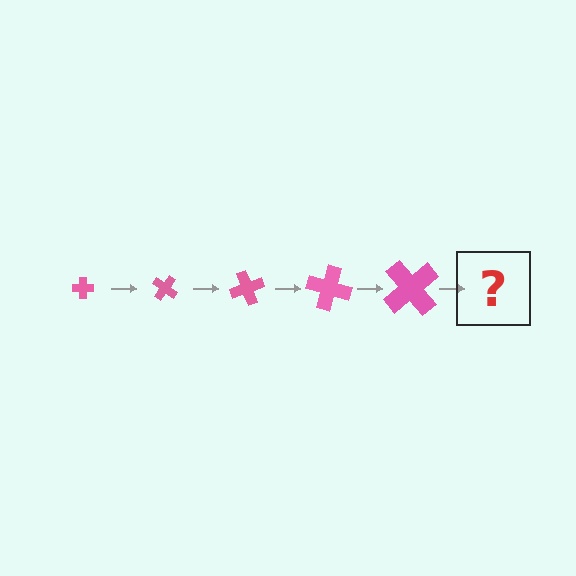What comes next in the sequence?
The next element should be a cross, larger than the previous one and rotated 175 degrees from the start.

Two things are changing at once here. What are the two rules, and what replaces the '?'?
The two rules are that the cross grows larger each step and it rotates 35 degrees each step. The '?' should be a cross, larger than the previous one and rotated 175 degrees from the start.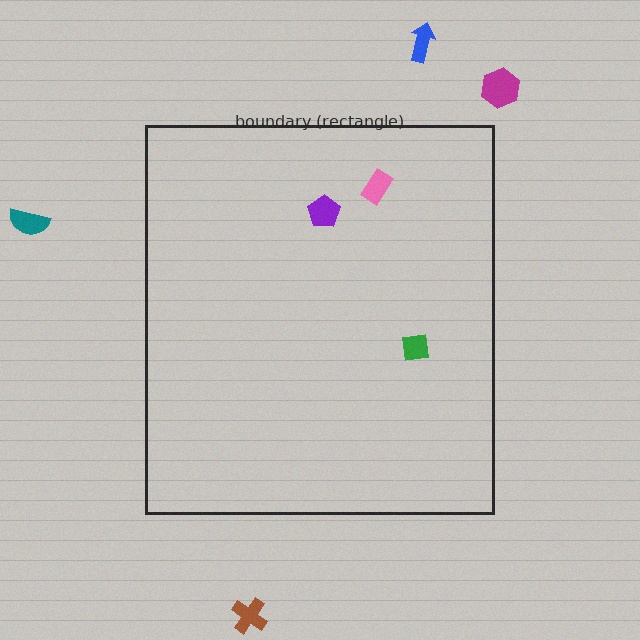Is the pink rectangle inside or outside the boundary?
Inside.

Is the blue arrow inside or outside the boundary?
Outside.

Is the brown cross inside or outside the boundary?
Outside.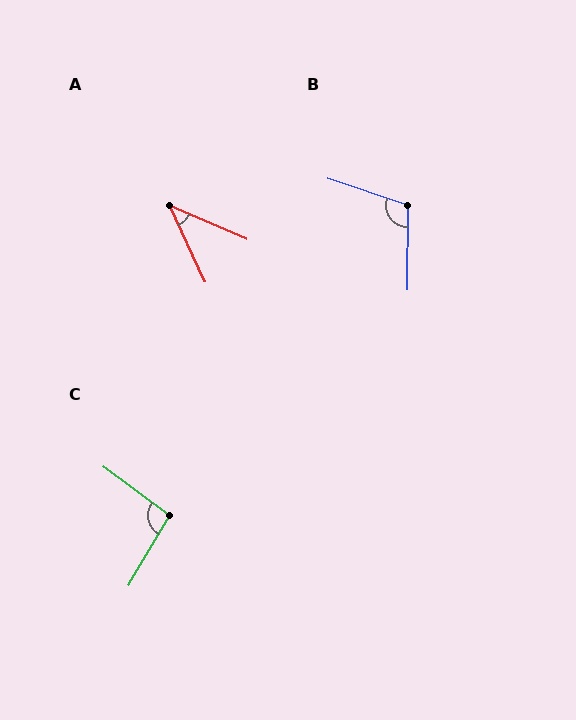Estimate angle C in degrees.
Approximately 96 degrees.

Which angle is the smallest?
A, at approximately 42 degrees.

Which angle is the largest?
B, at approximately 109 degrees.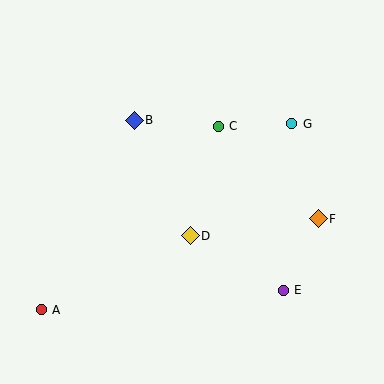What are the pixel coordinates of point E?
Point E is at (283, 290).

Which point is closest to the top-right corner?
Point G is closest to the top-right corner.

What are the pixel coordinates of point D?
Point D is at (190, 236).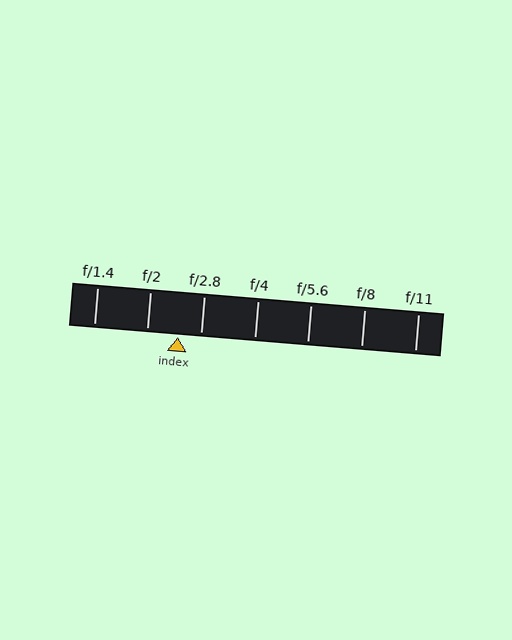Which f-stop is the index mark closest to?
The index mark is closest to f/2.8.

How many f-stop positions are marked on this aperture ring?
There are 7 f-stop positions marked.